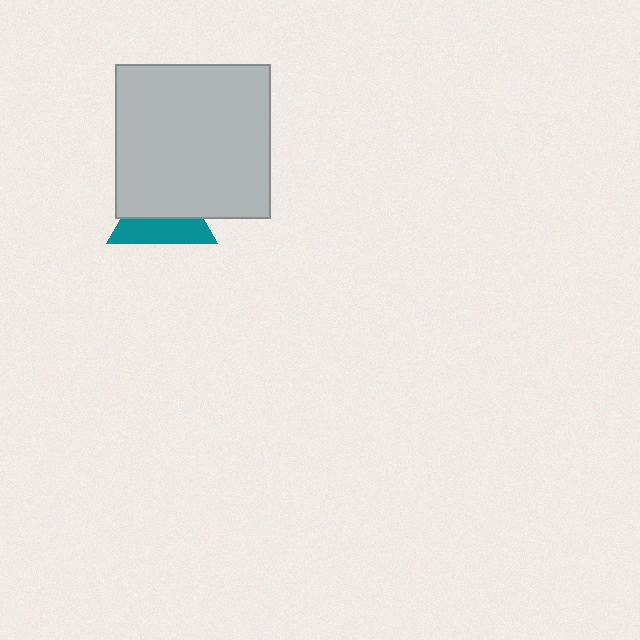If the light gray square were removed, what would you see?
You would see the complete teal triangle.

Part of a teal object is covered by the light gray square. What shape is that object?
It is a triangle.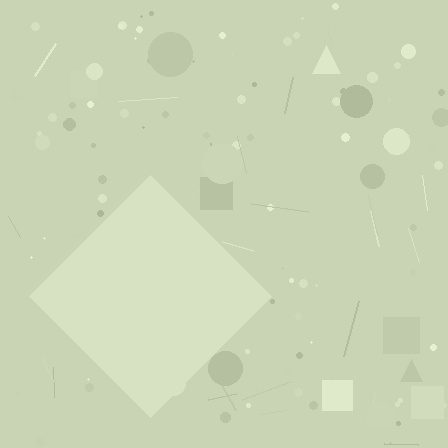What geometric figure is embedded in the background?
A diamond is embedded in the background.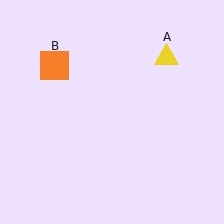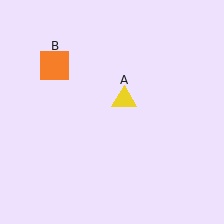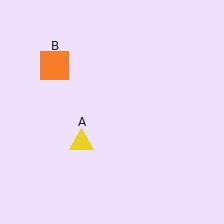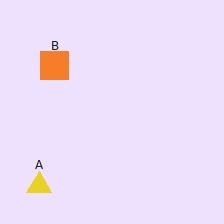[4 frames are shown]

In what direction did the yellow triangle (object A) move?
The yellow triangle (object A) moved down and to the left.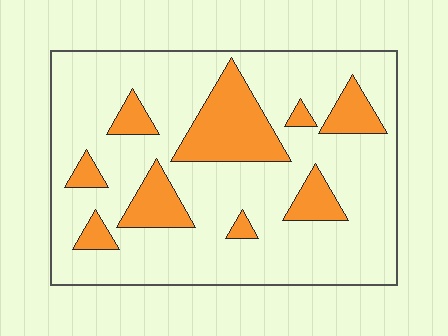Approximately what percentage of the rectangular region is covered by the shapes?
Approximately 20%.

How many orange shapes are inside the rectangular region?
9.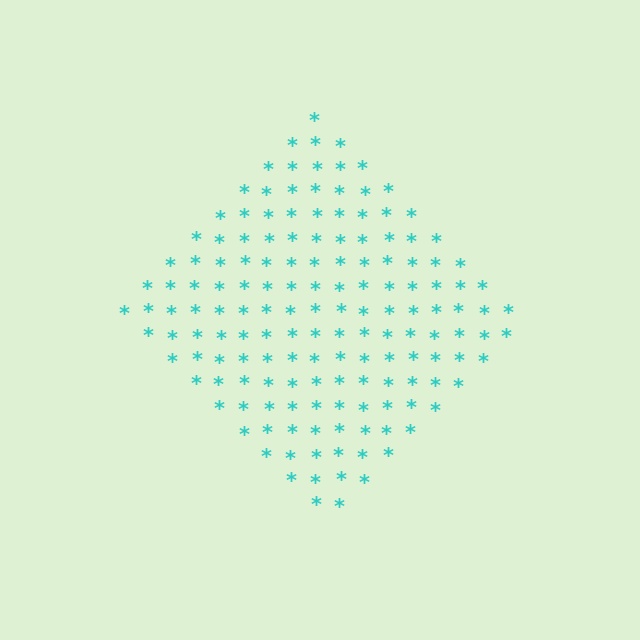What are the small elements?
The small elements are asterisks.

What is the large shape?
The large shape is a diamond.